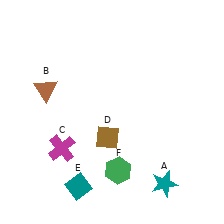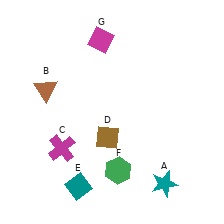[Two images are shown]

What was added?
A magenta diamond (G) was added in Image 2.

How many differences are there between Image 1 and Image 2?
There is 1 difference between the two images.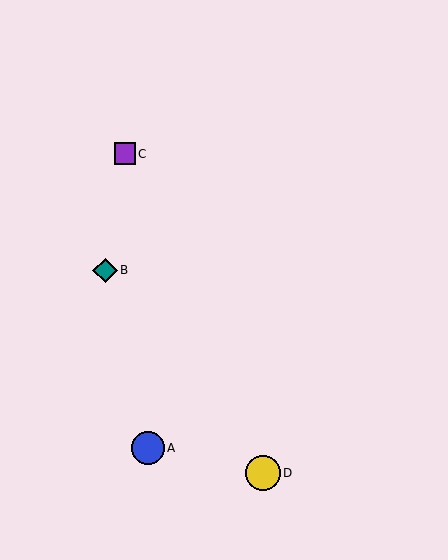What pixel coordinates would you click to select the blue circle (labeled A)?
Click at (148, 448) to select the blue circle A.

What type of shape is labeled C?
Shape C is a purple square.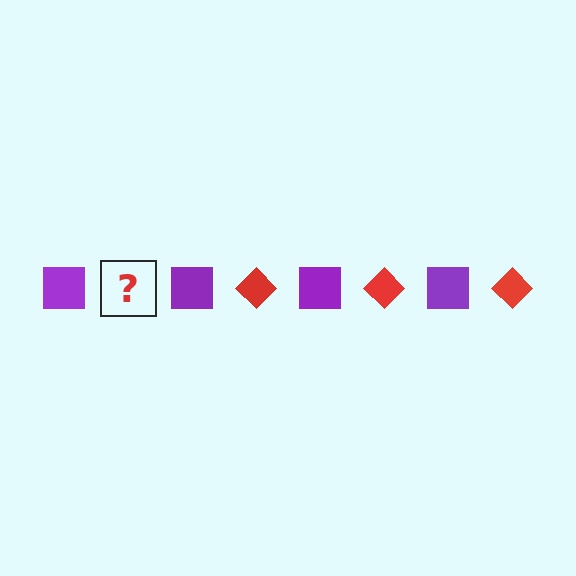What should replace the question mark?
The question mark should be replaced with a red diamond.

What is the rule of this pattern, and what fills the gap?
The rule is that the pattern alternates between purple square and red diamond. The gap should be filled with a red diamond.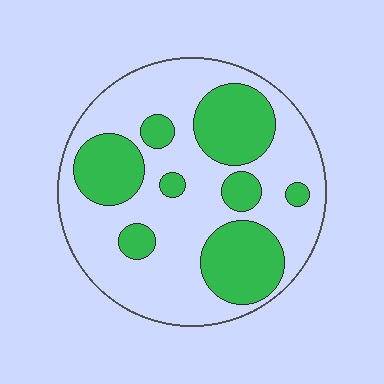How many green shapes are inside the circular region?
8.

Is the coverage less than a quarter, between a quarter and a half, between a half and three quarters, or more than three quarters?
Between a quarter and a half.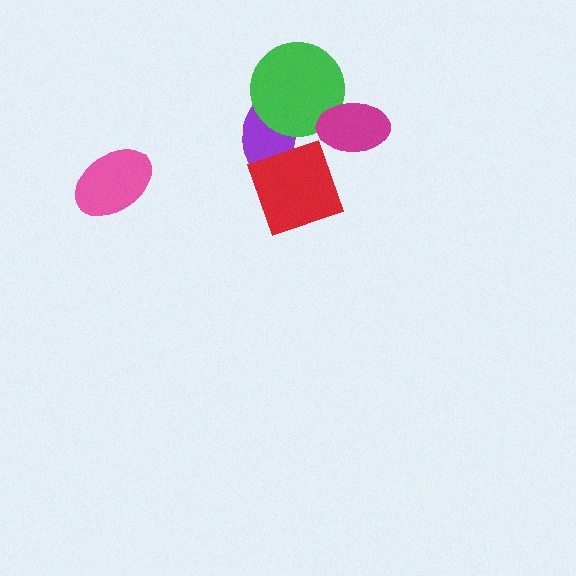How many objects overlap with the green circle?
2 objects overlap with the green circle.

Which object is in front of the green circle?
The magenta ellipse is in front of the green circle.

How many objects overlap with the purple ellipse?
2 objects overlap with the purple ellipse.